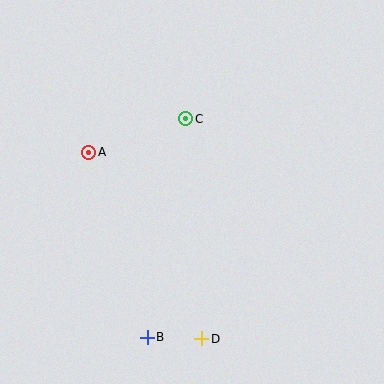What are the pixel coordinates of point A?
Point A is at (89, 152).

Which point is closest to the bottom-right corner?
Point D is closest to the bottom-right corner.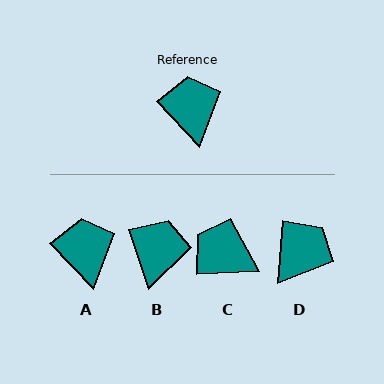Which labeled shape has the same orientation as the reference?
A.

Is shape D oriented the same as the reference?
No, it is off by about 49 degrees.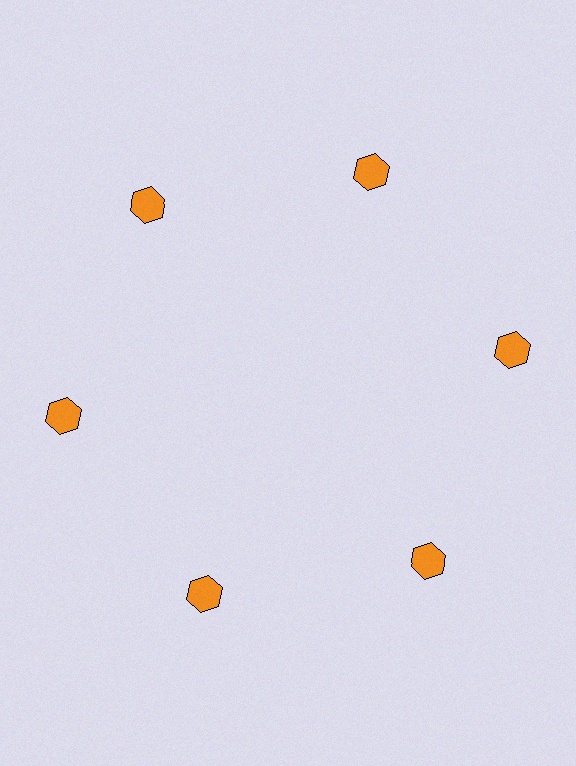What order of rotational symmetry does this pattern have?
This pattern has 6-fold rotational symmetry.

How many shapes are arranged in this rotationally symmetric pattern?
There are 6 shapes, arranged in 6 groups of 1.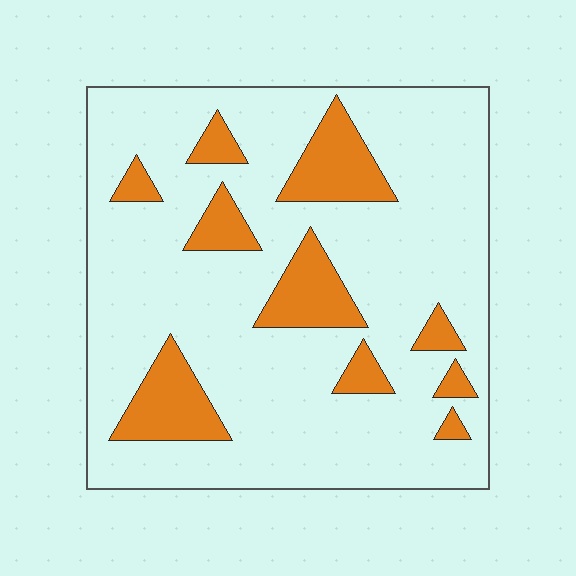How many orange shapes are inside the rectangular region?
10.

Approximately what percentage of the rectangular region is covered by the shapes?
Approximately 20%.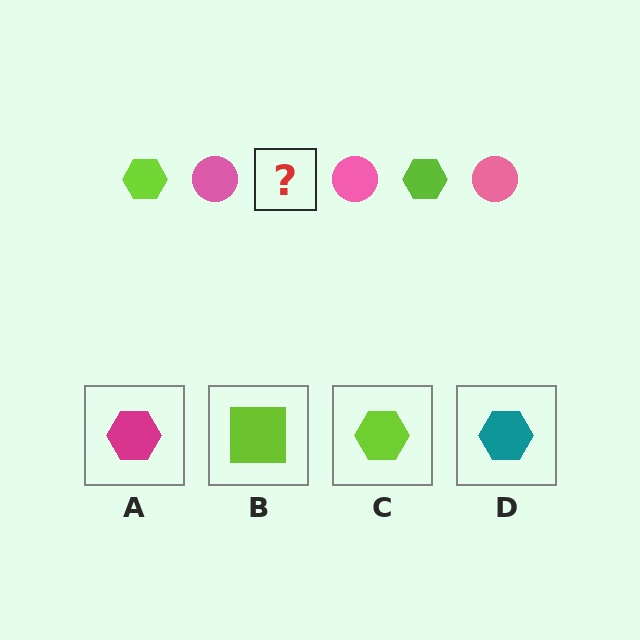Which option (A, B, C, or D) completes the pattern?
C.